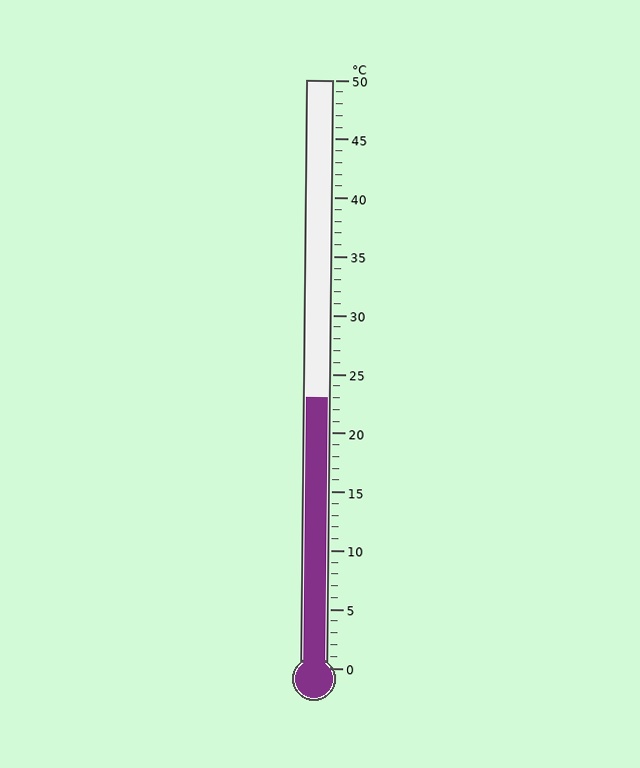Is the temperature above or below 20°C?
The temperature is above 20°C.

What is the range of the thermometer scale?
The thermometer scale ranges from 0°C to 50°C.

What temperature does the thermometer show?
The thermometer shows approximately 23°C.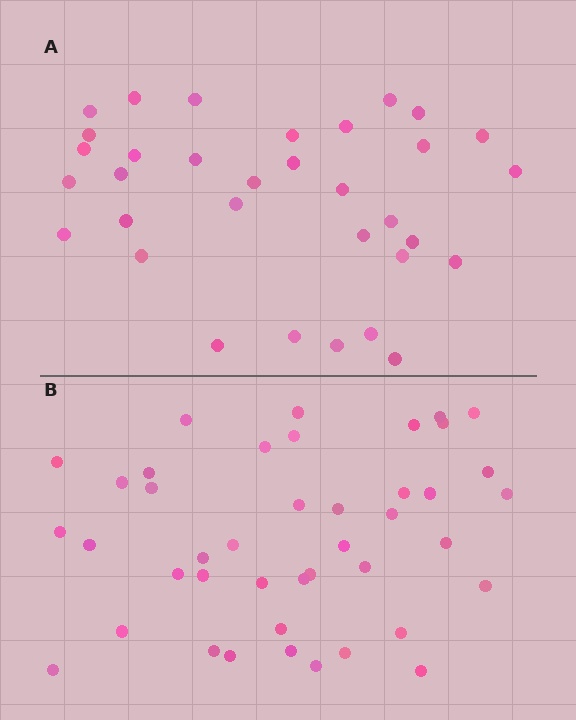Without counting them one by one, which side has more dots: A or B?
Region B (the bottom region) has more dots.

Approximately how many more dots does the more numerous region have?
Region B has roughly 8 or so more dots than region A.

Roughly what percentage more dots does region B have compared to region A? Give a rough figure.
About 25% more.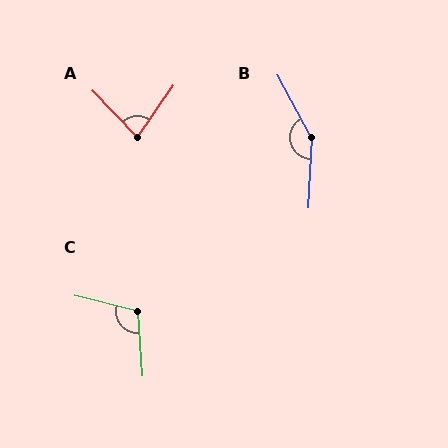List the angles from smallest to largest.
A (79°), C (108°), B (149°).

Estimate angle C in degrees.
Approximately 108 degrees.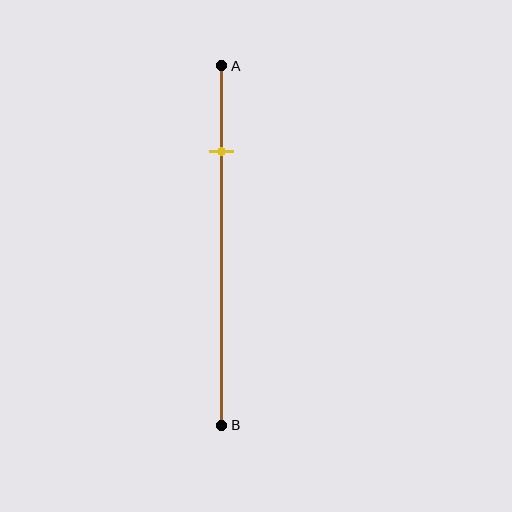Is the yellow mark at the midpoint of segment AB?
No, the mark is at about 25% from A, not at the 50% midpoint.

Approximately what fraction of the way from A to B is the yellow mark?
The yellow mark is approximately 25% of the way from A to B.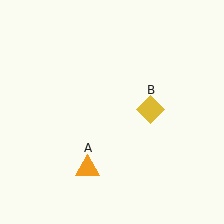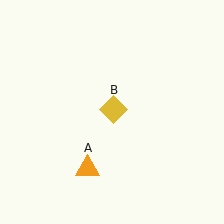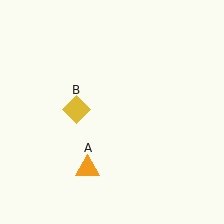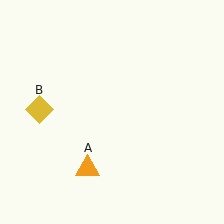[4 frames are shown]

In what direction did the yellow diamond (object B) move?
The yellow diamond (object B) moved left.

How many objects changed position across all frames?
1 object changed position: yellow diamond (object B).